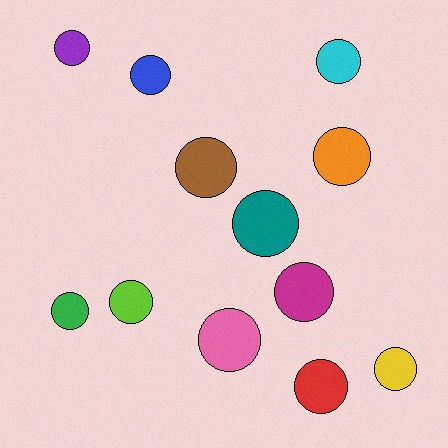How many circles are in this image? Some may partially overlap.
There are 12 circles.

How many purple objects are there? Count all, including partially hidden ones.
There is 1 purple object.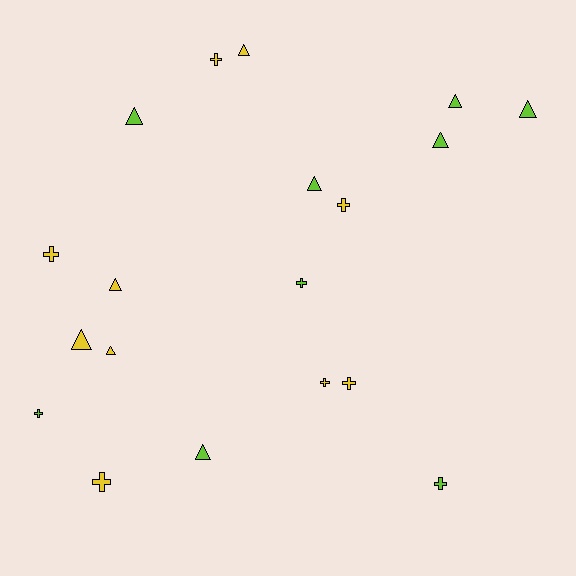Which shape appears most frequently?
Triangle, with 10 objects.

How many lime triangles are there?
There are 6 lime triangles.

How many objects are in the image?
There are 19 objects.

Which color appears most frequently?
Yellow, with 10 objects.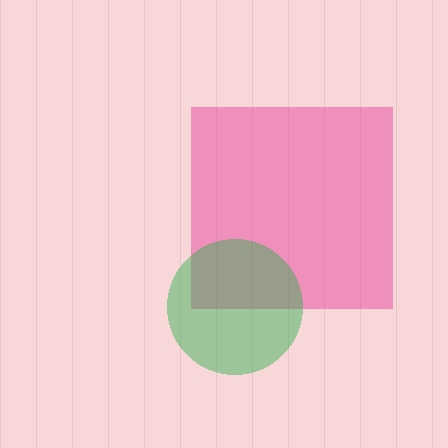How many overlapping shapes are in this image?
There are 2 overlapping shapes in the image.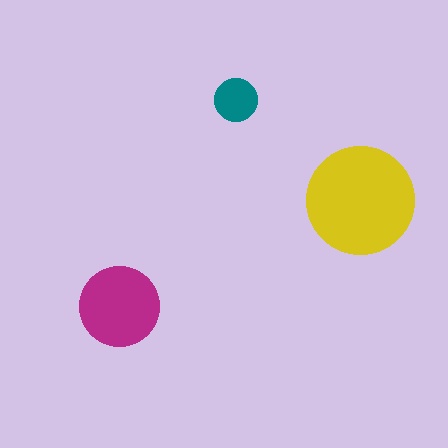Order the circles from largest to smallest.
the yellow one, the magenta one, the teal one.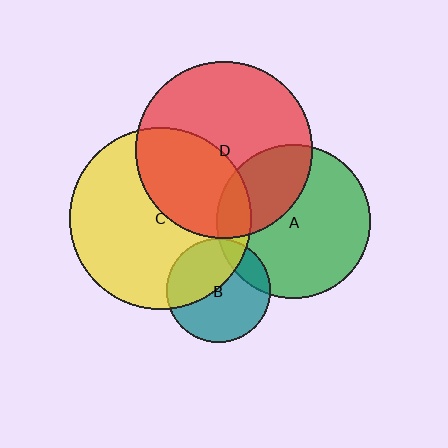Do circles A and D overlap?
Yes.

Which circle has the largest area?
Circle C (yellow).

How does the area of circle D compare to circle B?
Approximately 2.9 times.